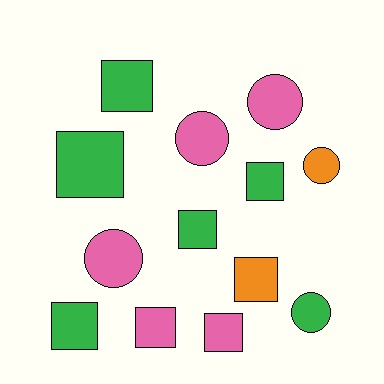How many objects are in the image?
There are 13 objects.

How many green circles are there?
There is 1 green circle.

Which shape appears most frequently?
Square, with 8 objects.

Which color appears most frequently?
Green, with 6 objects.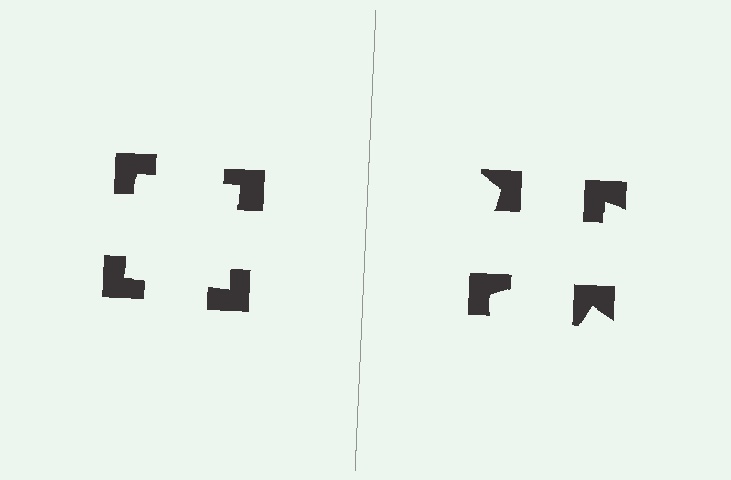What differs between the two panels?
The notched squares are positioned identically on both sides; only the wedge orientations differ. On the left they align to a square; on the right they are misaligned.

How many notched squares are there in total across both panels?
8 — 4 on each side.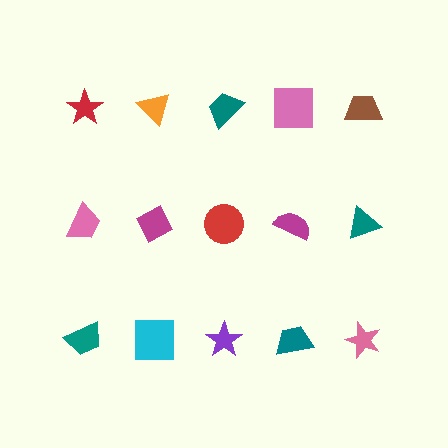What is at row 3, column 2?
A cyan square.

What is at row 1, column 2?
An orange triangle.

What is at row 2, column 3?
A red circle.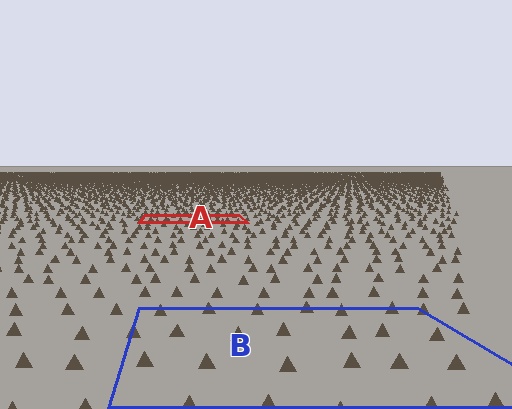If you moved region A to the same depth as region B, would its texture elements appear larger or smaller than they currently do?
They would appear larger. At a closer depth, the same texture elements are projected at a bigger on-screen size.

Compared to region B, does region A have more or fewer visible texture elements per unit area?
Region A has more texture elements per unit area — they are packed more densely because it is farther away.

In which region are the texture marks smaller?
The texture marks are smaller in region A, because it is farther away.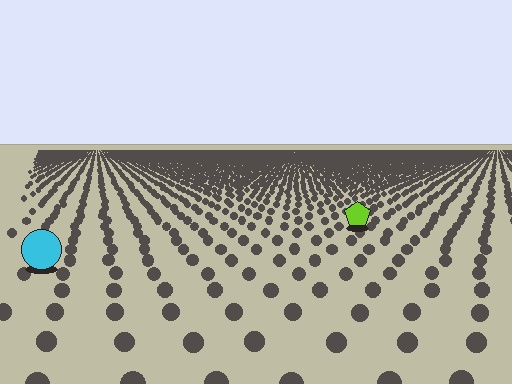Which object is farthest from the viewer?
The lime pentagon is farthest from the viewer. It appears smaller and the ground texture around it is denser.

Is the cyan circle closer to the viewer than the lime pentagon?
Yes. The cyan circle is closer — you can tell from the texture gradient: the ground texture is coarser near it.